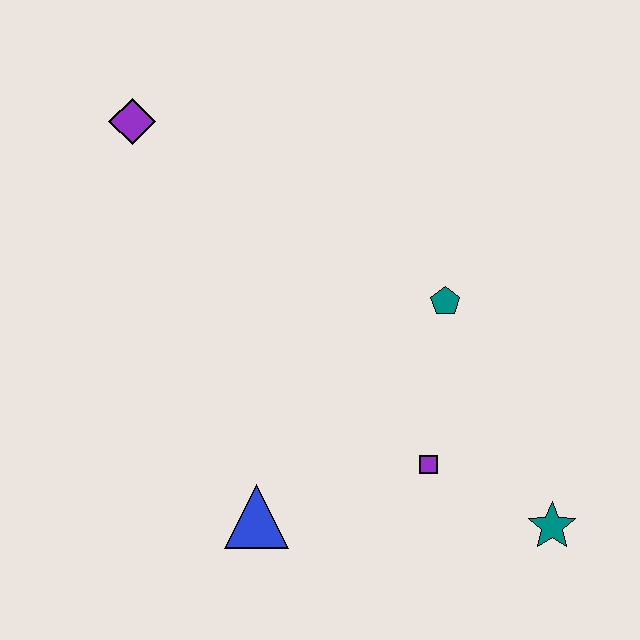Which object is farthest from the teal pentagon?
The purple diamond is farthest from the teal pentagon.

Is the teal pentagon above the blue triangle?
Yes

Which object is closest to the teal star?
The purple square is closest to the teal star.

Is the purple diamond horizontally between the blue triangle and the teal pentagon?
No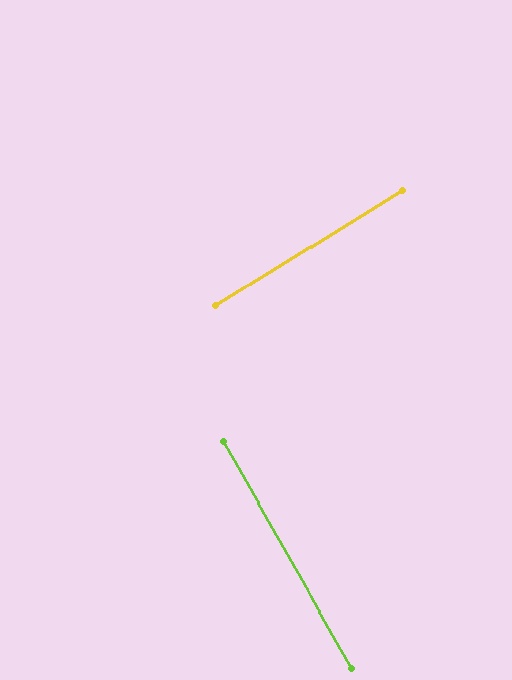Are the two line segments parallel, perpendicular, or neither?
Perpendicular — they meet at approximately 88°.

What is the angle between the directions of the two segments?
Approximately 88 degrees.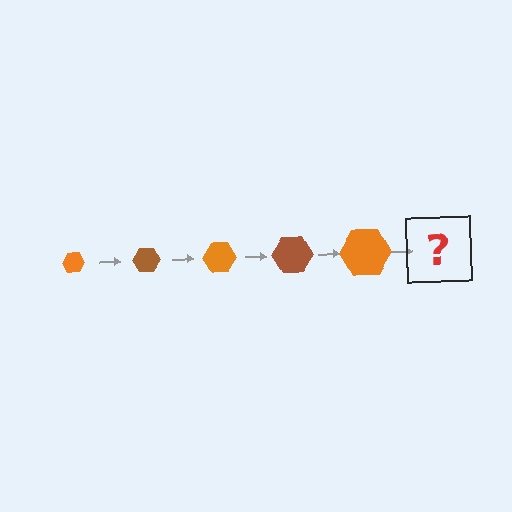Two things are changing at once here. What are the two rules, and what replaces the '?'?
The two rules are that the hexagon grows larger each step and the color cycles through orange and brown. The '?' should be a brown hexagon, larger than the previous one.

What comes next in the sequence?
The next element should be a brown hexagon, larger than the previous one.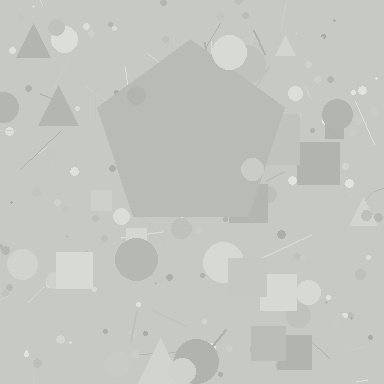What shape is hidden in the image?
A pentagon is hidden in the image.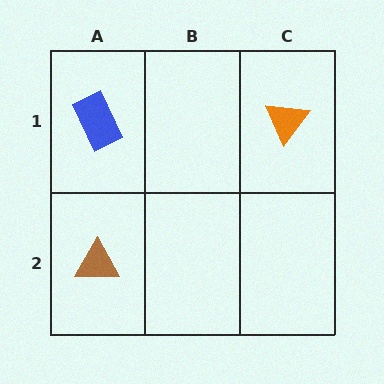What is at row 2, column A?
A brown triangle.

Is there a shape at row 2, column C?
No, that cell is empty.